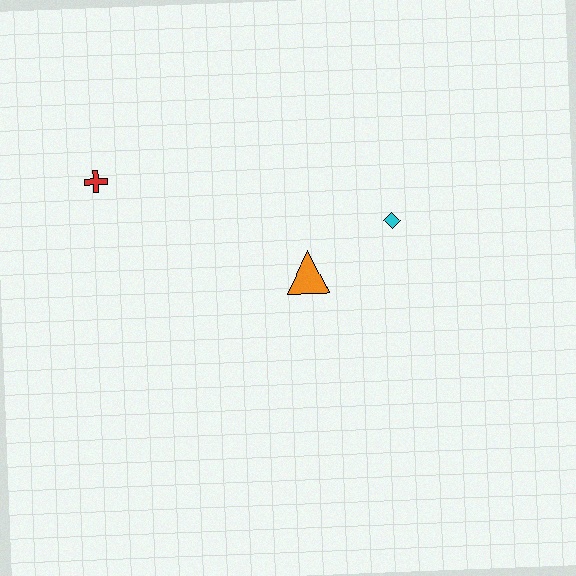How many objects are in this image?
There are 3 objects.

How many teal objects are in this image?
There are no teal objects.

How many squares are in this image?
There are no squares.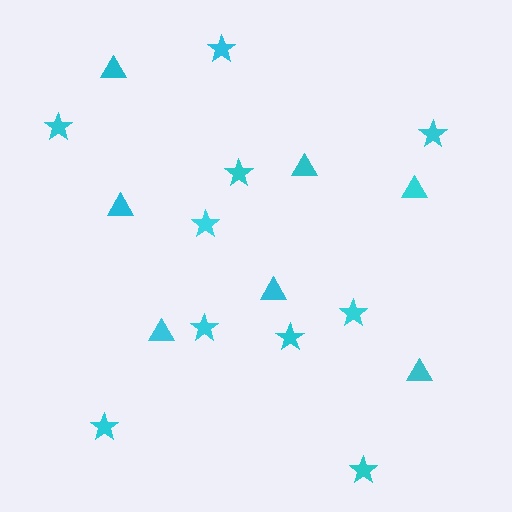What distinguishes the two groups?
There are 2 groups: one group of triangles (7) and one group of stars (10).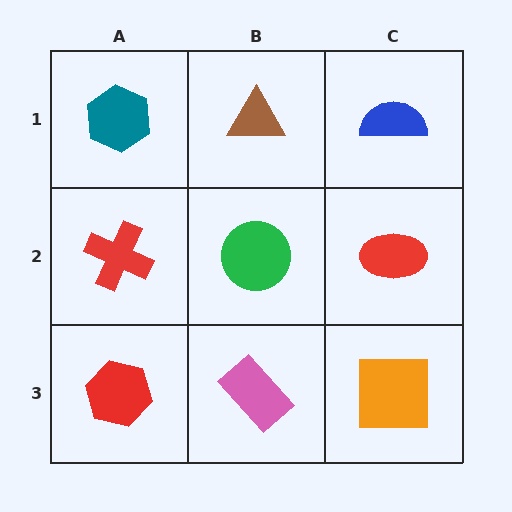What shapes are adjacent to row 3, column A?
A red cross (row 2, column A), a pink rectangle (row 3, column B).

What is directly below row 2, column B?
A pink rectangle.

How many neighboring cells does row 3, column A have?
2.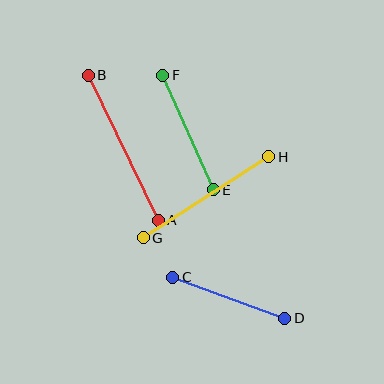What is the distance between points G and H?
The distance is approximately 149 pixels.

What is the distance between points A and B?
The distance is approximately 161 pixels.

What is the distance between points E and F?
The distance is approximately 125 pixels.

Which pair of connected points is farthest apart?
Points A and B are farthest apart.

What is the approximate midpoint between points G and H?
The midpoint is at approximately (206, 197) pixels.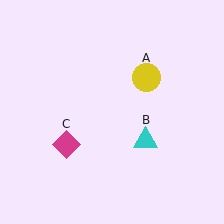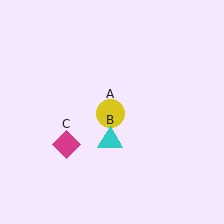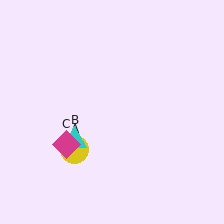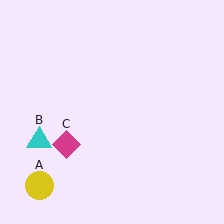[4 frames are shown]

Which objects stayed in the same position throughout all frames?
Magenta diamond (object C) remained stationary.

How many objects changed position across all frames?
2 objects changed position: yellow circle (object A), cyan triangle (object B).